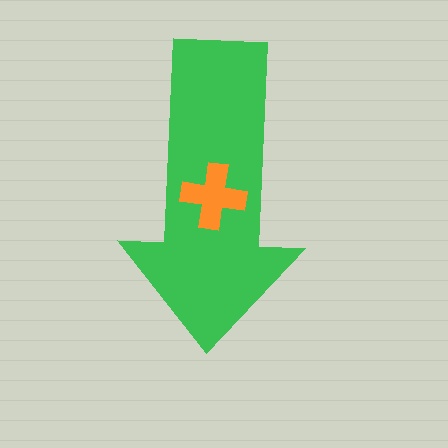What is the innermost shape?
The orange cross.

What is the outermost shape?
The green arrow.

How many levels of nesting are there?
2.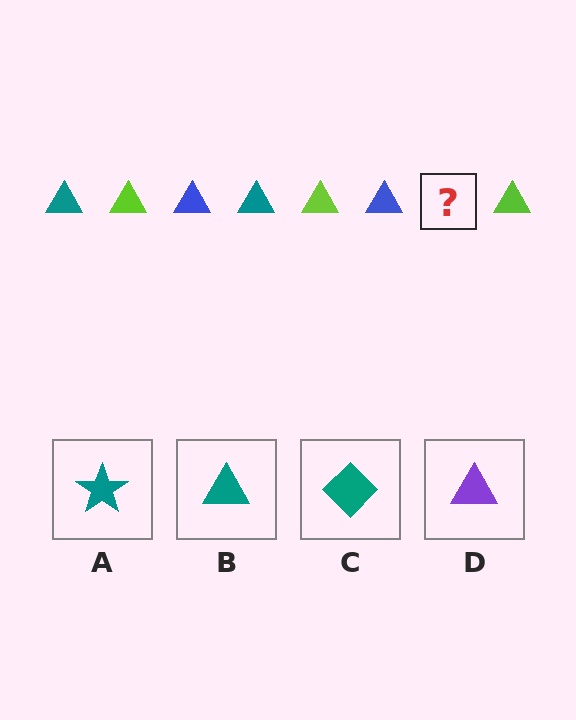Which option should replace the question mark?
Option B.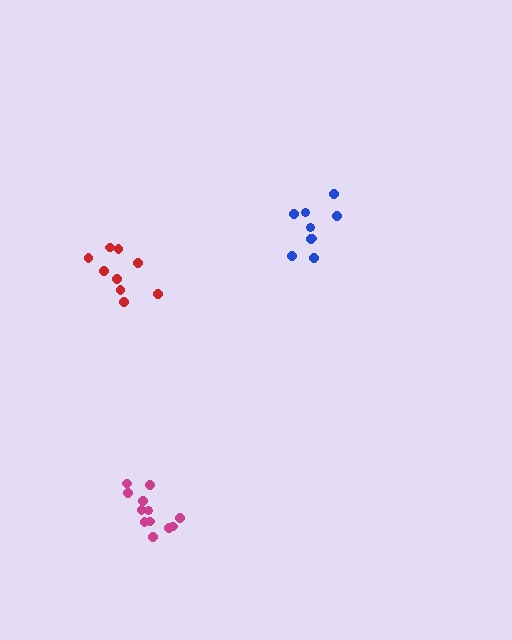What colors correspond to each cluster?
The clusters are colored: magenta, blue, red.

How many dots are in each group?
Group 1: 12 dots, Group 2: 9 dots, Group 3: 9 dots (30 total).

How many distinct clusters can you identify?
There are 3 distinct clusters.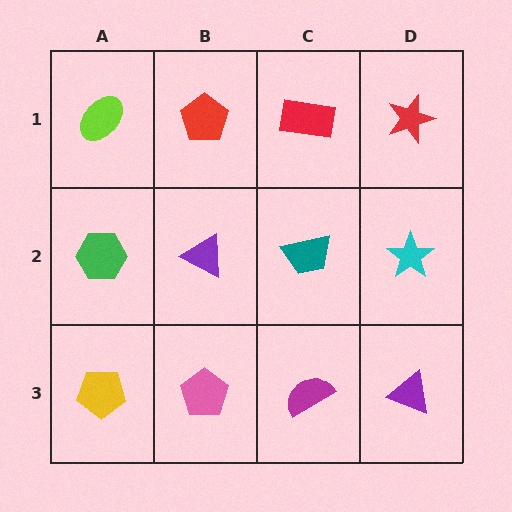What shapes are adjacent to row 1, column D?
A cyan star (row 2, column D), a red rectangle (row 1, column C).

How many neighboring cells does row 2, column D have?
3.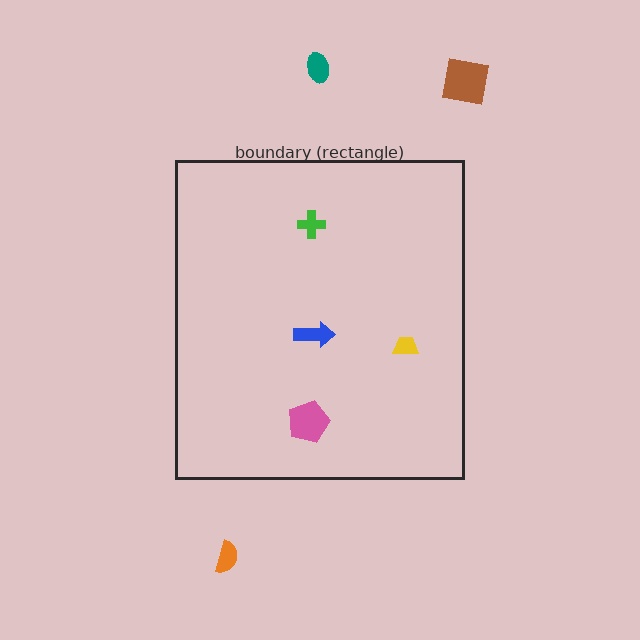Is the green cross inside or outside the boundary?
Inside.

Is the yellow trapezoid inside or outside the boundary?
Inside.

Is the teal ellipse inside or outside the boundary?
Outside.